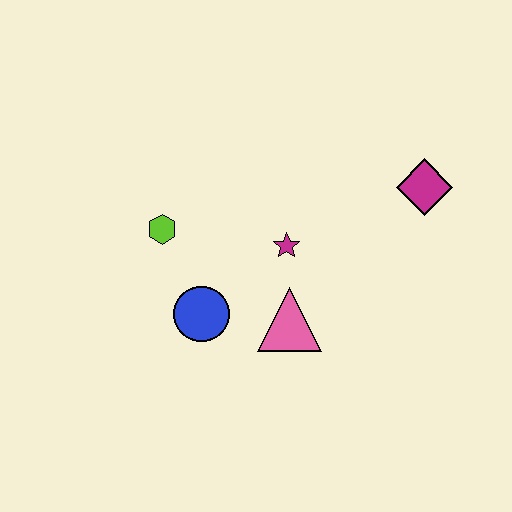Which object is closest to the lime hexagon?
The blue circle is closest to the lime hexagon.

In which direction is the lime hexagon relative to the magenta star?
The lime hexagon is to the left of the magenta star.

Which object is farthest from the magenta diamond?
The lime hexagon is farthest from the magenta diamond.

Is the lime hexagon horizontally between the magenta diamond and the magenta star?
No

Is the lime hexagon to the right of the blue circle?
No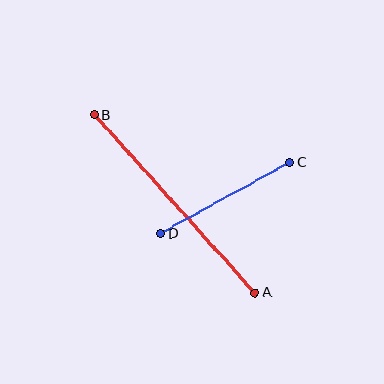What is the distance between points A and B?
The distance is approximately 240 pixels.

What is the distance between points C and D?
The distance is approximately 148 pixels.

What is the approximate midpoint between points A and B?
The midpoint is at approximately (175, 204) pixels.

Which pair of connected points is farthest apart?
Points A and B are farthest apart.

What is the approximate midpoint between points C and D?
The midpoint is at approximately (225, 198) pixels.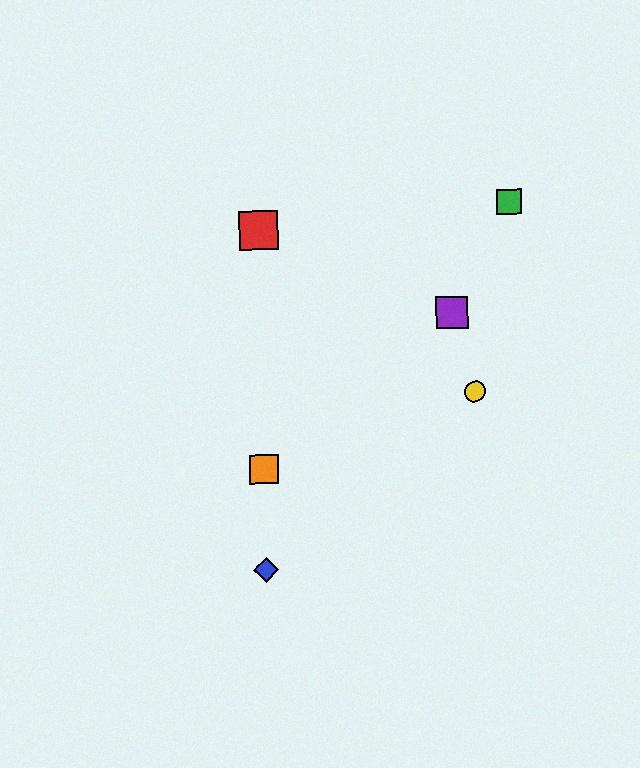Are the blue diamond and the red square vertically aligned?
Yes, both are at x≈266.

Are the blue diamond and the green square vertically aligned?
No, the blue diamond is at x≈266 and the green square is at x≈509.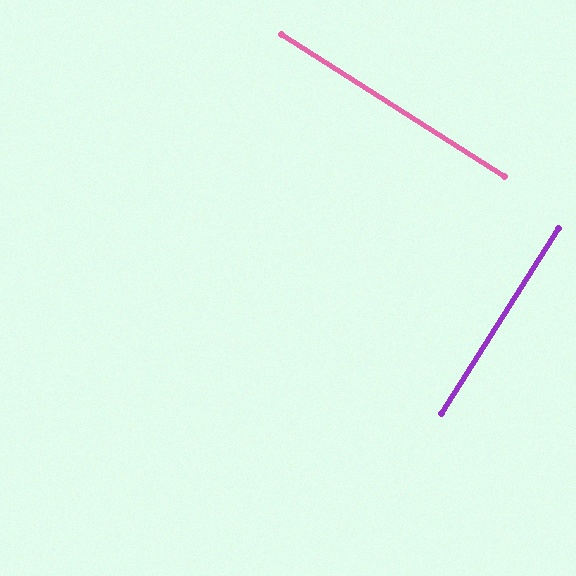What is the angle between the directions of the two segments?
Approximately 90 degrees.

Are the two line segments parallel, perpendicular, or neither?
Perpendicular — they meet at approximately 90°.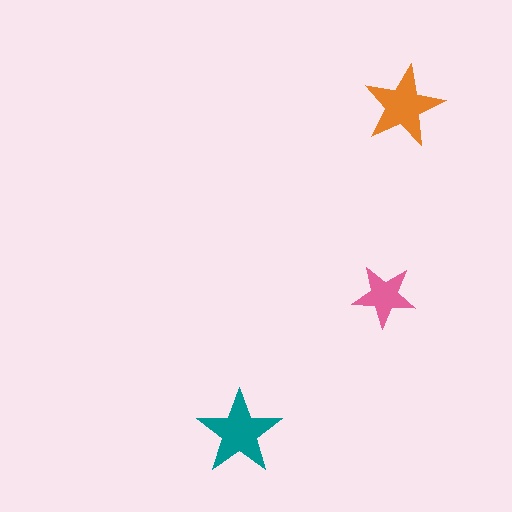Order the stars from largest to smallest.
the teal one, the orange one, the pink one.